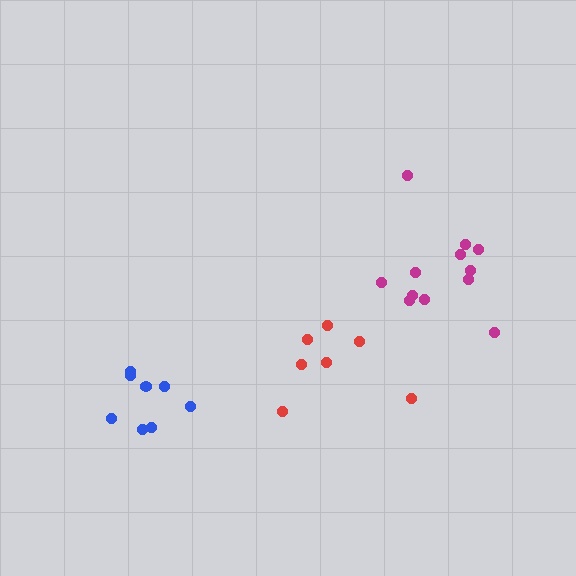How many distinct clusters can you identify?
There are 3 distinct clusters.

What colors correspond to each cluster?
The clusters are colored: red, blue, magenta.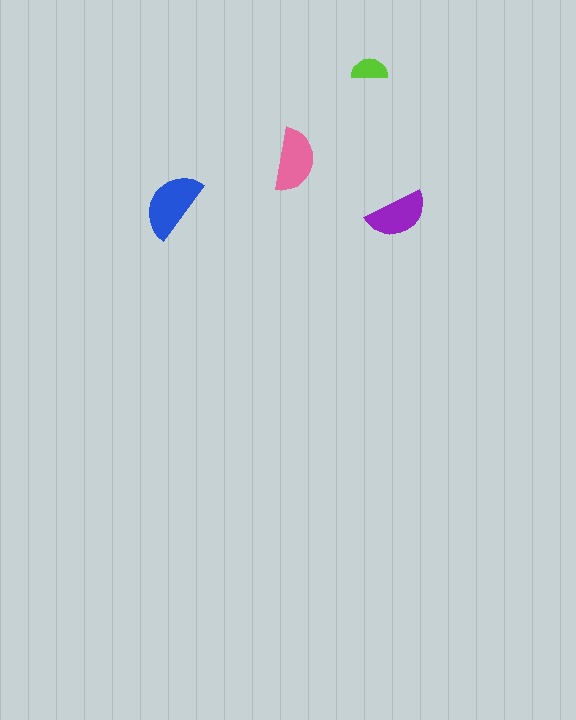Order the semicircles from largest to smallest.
the blue one, the pink one, the purple one, the lime one.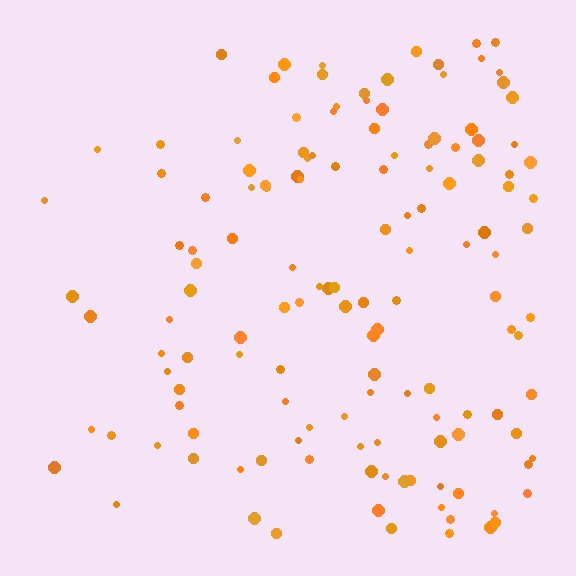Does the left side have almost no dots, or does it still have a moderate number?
Still a moderate number, just noticeably fewer than the right.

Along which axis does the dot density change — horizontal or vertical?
Horizontal.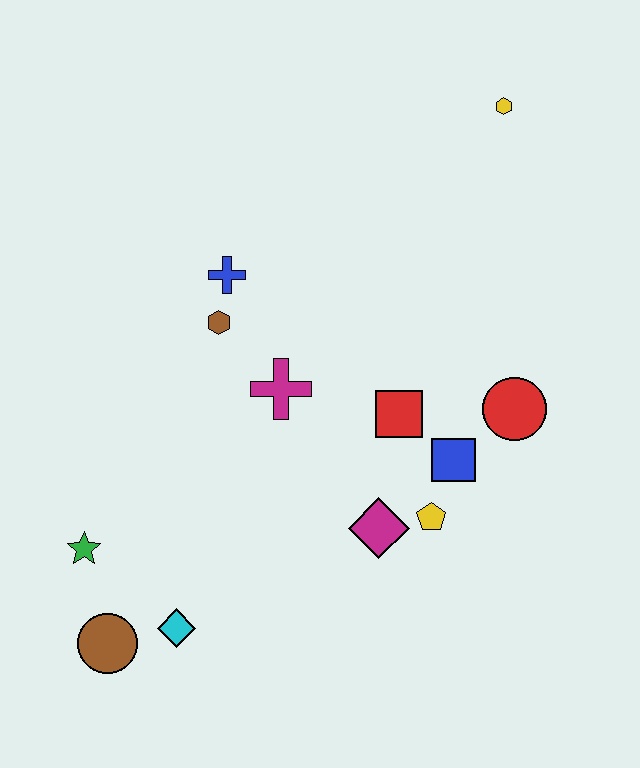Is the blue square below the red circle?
Yes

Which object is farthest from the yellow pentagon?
The yellow hexagon is farthest from the yellow pentagon.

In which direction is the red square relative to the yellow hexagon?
The red square is below the yellow hexagon.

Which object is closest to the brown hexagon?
The blue cross is closest to the brown hexagon.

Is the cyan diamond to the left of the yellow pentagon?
Yes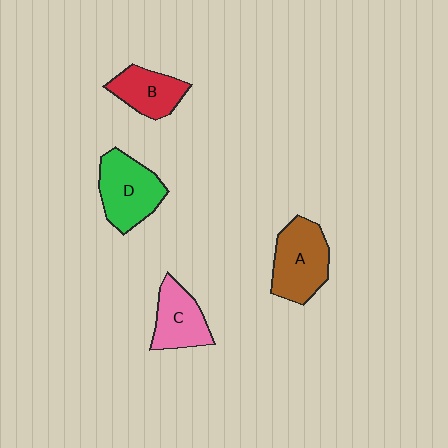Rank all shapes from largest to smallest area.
From largest to smallest: A (brown), D (green), C (pink), B (red).